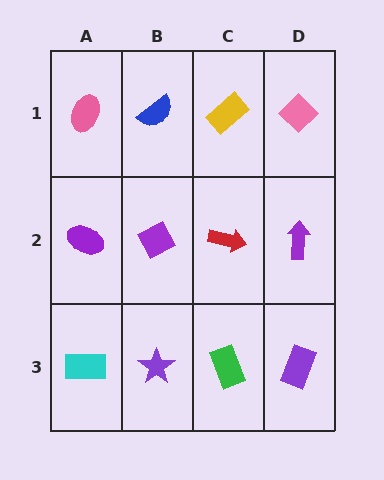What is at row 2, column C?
A red arrow.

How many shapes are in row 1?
4 shapes.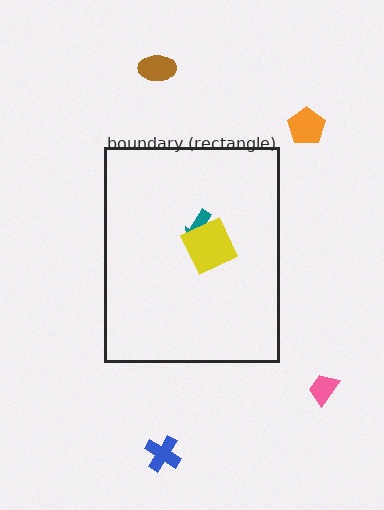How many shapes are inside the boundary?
2 inside, 4 outside.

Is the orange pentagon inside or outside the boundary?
Outside.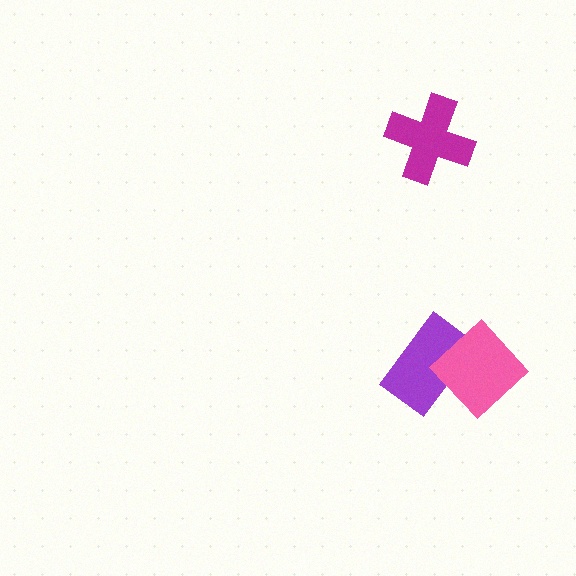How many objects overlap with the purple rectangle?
1 object overlaps with the purple rectangle.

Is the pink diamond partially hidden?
No, no other shape covers it.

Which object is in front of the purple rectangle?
The pink diamond is in front of the purple rectangle.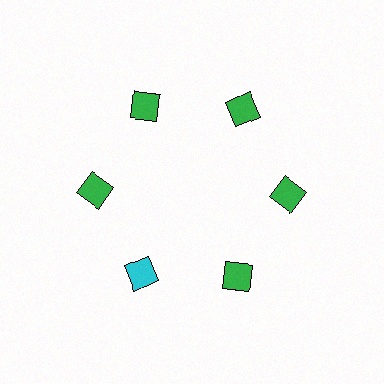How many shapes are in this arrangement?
There are 6 shapes arranged in a ring pattern.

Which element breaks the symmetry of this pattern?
The cyan diamond at roughly the 7 o'clock position breaks the symmetry. All other shapes are green diamonds.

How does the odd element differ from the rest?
It has a different color: cyan instead of green.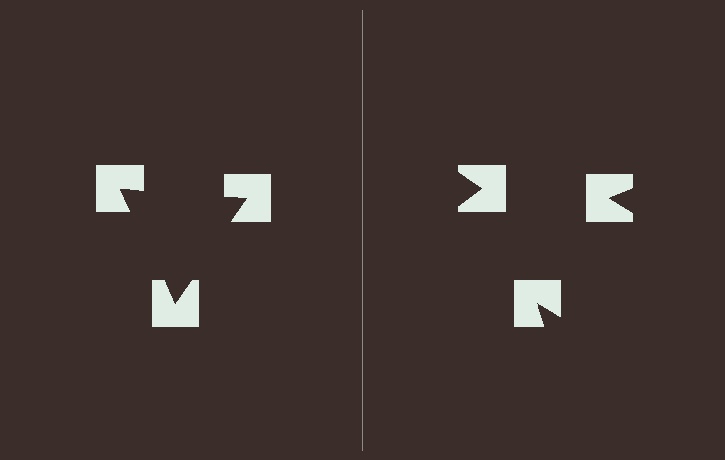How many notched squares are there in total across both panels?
6 — 3 on each side.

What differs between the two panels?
The notched squares are positioned identically on both sides; only the wedge orientations differ. On the left they align to a triangle; on the right they are misaligned.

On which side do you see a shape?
An illusory triangle appears on the left side. On the right side the wedge cuts are rotated, so no coherent shape forms.